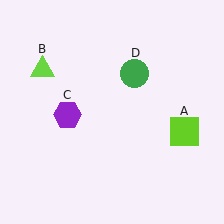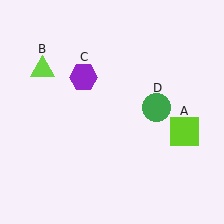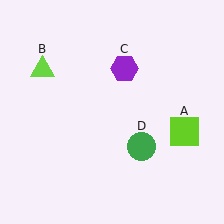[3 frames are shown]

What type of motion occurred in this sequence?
The purple hexagon (object C), green circle (object D) rotated clockwise around the center of the scene.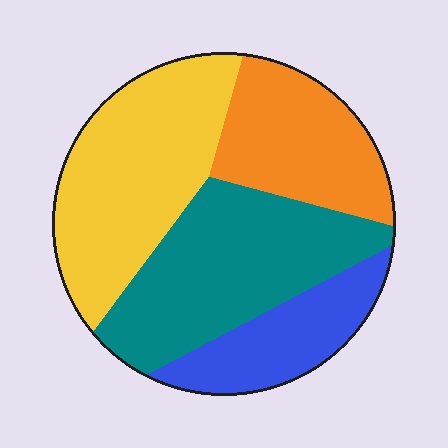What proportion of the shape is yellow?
Yellow takes up between a sixth and a third of the shape.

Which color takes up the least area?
Blue, at roughly 15%.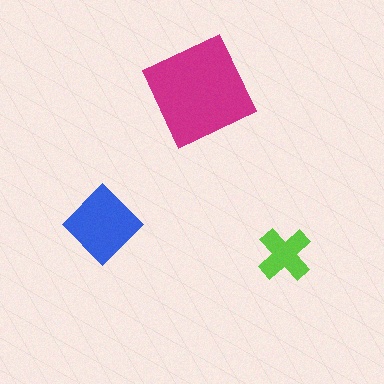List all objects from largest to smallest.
The magenta square, the blue diamond, the lime cross.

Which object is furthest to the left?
The blue diamond is leftmost.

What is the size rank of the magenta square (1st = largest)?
1st.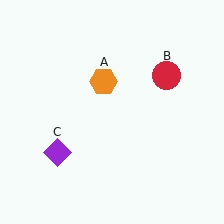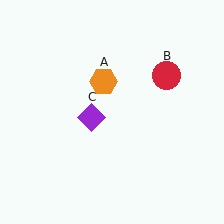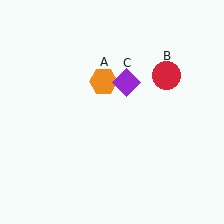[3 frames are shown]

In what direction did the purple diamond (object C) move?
The purple diamond (object C) moved up and to the right.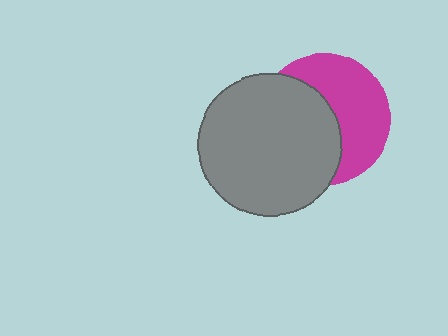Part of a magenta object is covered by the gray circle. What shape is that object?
It is a circle.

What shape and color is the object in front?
The object in front is a gray circle.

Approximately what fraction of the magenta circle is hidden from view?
Roughly 50% of the magenta circle is hidden behind the gray circle.